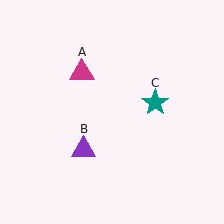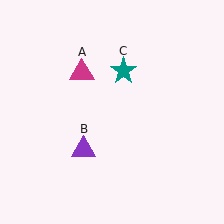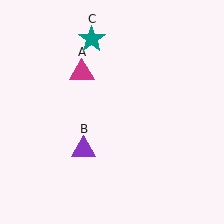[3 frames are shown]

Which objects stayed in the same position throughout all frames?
Magenta triangle (object A) and purple triangle (object B) remained stationary.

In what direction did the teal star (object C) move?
The teal star (object C) moved up and to the left.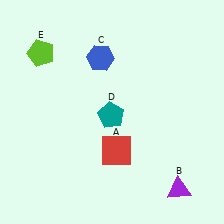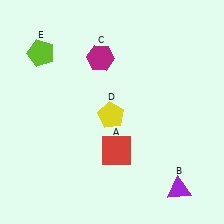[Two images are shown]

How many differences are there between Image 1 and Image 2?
There are 2 differences between the two images.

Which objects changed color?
C changed from blue to magenta. D changed from teal to yellow.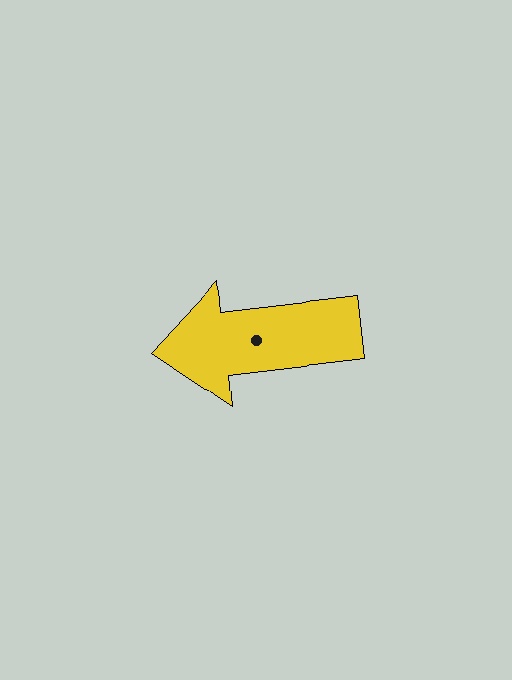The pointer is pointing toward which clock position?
Roughly 9 o'clock.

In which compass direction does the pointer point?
West.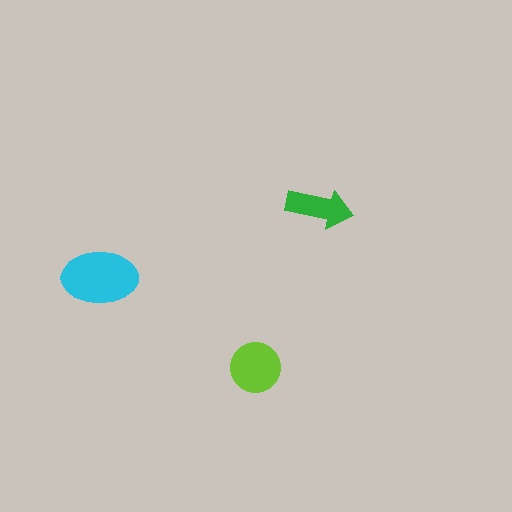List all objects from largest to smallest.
The cyan ellipse, the lime circle, the green arrow.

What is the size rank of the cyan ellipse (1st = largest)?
1st.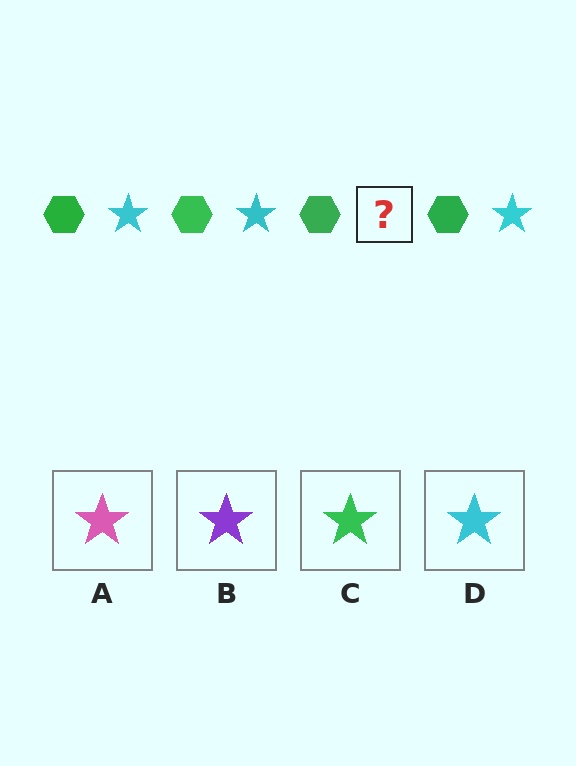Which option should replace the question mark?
Option D.